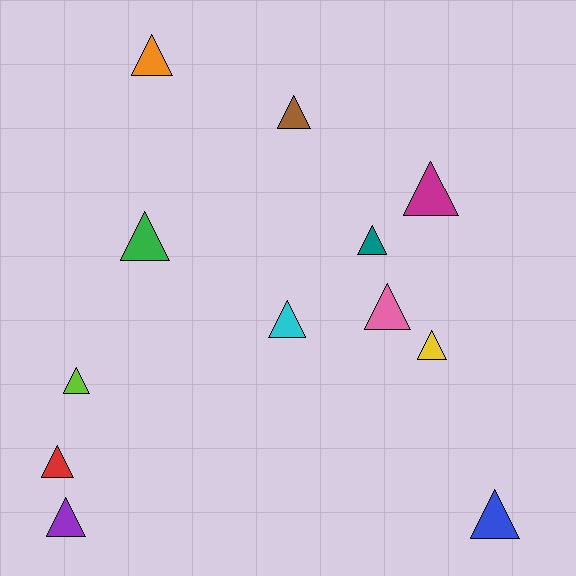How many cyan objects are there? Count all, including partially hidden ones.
There is 1 cyan object.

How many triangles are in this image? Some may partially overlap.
There are 12 triangles.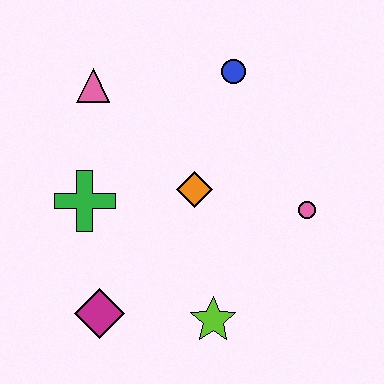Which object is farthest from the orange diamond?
The magenta diamond is farthest from the orange diamond.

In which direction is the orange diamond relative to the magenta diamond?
The orange diamond is above the magenta diamond.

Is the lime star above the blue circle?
No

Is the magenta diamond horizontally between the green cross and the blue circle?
Yes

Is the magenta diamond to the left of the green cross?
No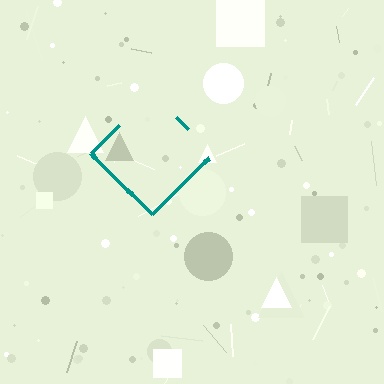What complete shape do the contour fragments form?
The contour fragments form a diamond.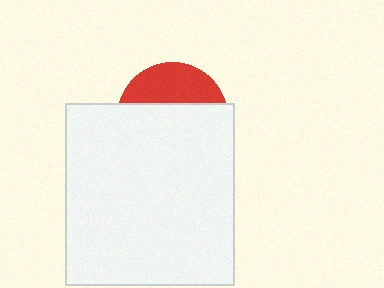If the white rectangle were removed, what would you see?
You would see the complete red circle.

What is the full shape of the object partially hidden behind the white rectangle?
The partially hidden object is a red circle.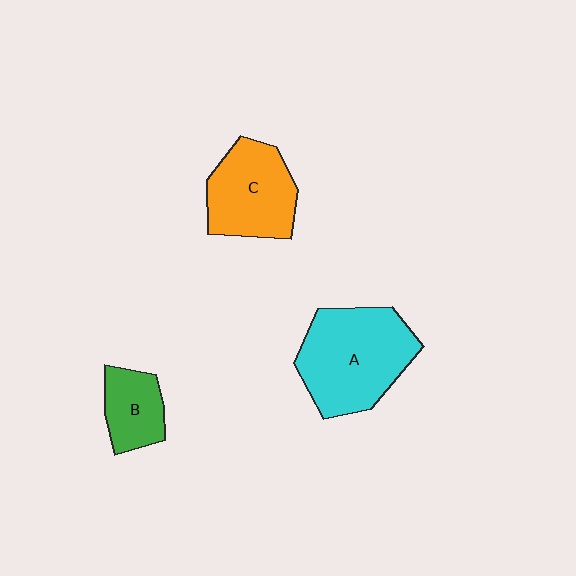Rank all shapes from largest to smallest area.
From largest to smallest: A (cyan), C (orange), B (green).